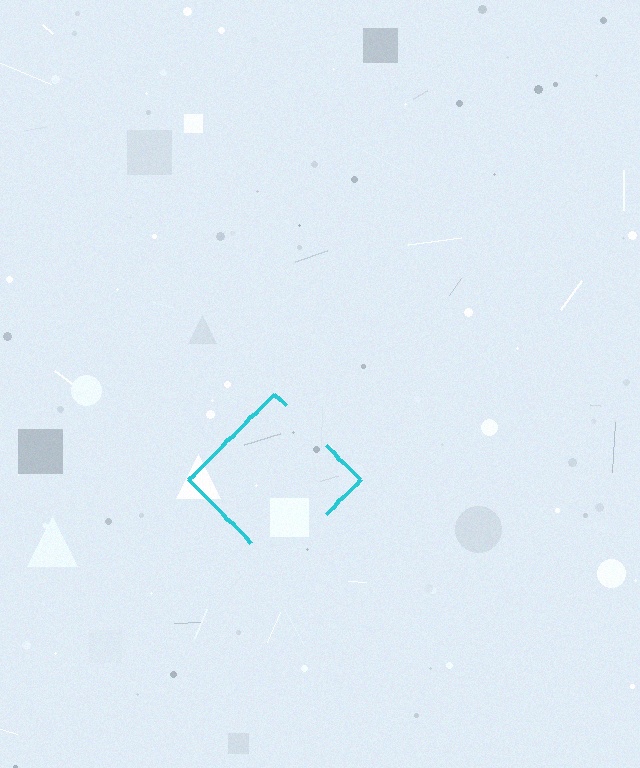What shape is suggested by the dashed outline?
The dashed outline suggests a diamond.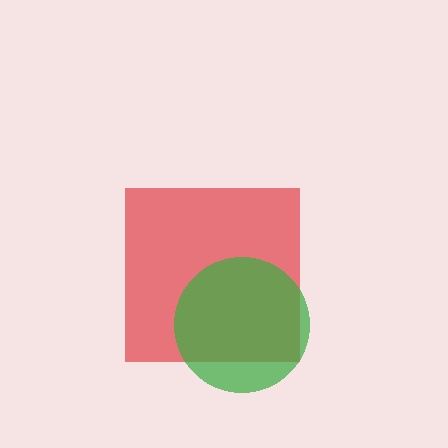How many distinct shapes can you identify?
There are 2 distinct shapes: a red square, a green circle.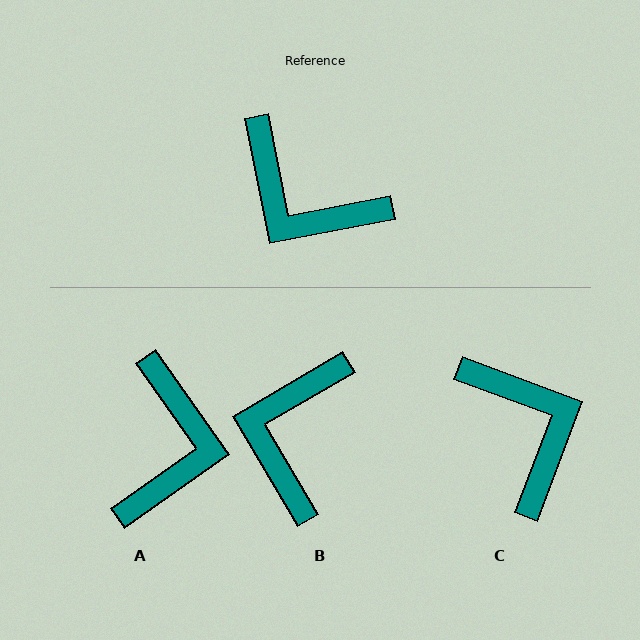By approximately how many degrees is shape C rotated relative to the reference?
Approximately 148 degrees counter-clockwise.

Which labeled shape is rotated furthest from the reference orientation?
C, about 148 degrees away.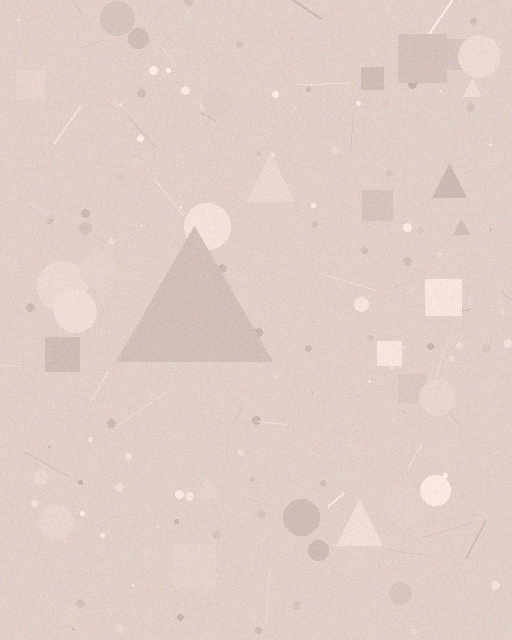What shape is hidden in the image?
A triangle is hidden in the image.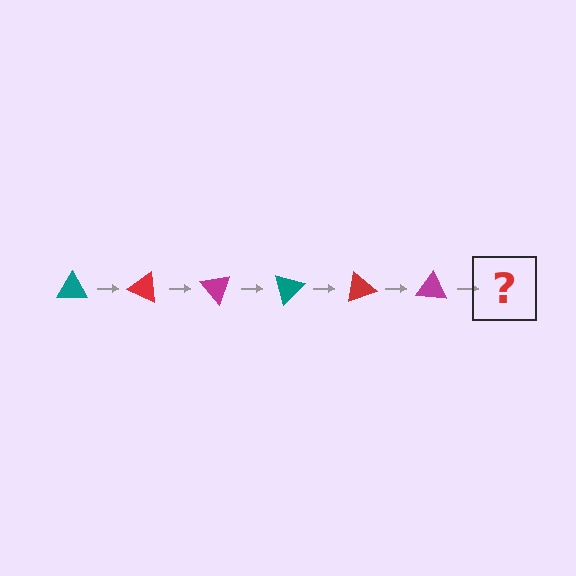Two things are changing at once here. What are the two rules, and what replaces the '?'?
The two rules are that it rotates 25 degrees each step and the color cycles through teal, red, and magenta. The '?' should be a teal triangle, rotated 150 degrees from the start.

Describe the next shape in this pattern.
It should be a teal triangle, rotated 150 degrees from the start.